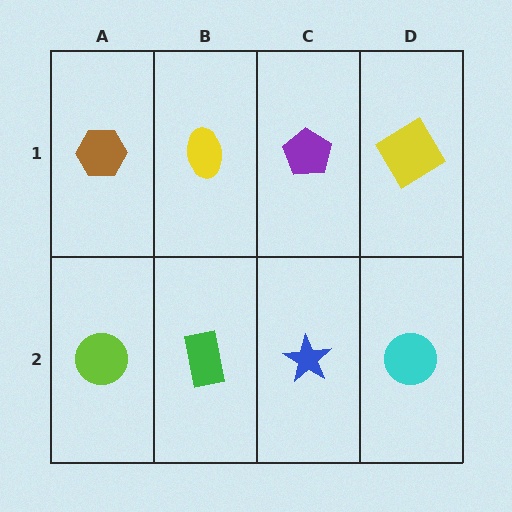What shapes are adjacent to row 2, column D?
A yellow diamond (row 1, column D), a blue star (row 2, column C).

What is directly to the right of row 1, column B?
A purple pentagon.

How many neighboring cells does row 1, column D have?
2.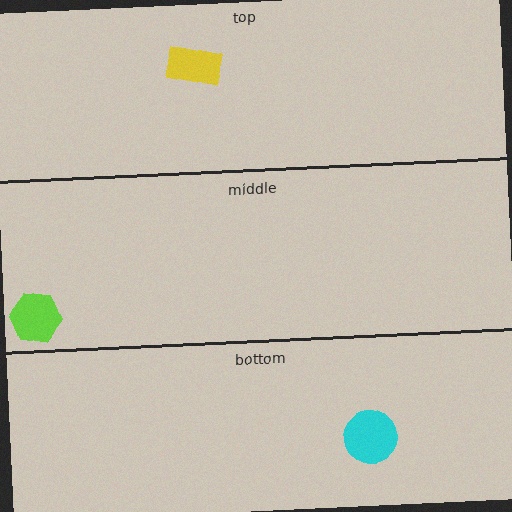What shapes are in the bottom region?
The cyan circle.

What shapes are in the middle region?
The lime hexagon.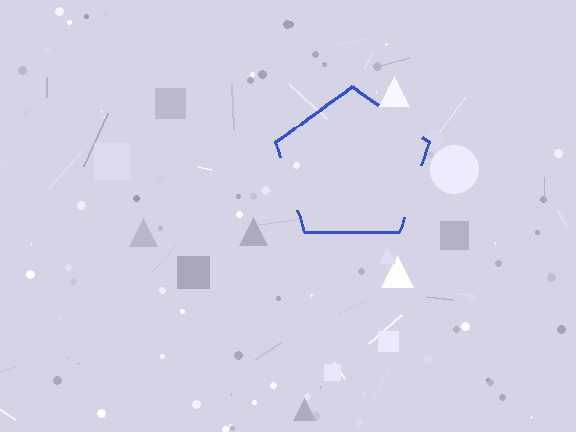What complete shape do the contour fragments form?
The contour fragments form a pentagon.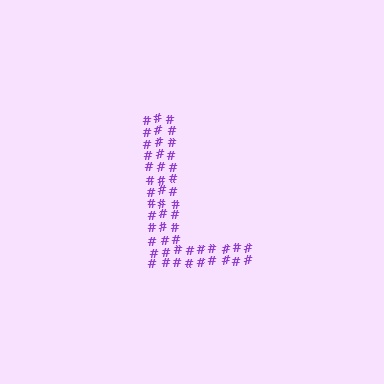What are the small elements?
The small elements are hash symbols.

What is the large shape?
The large shape is the letter L.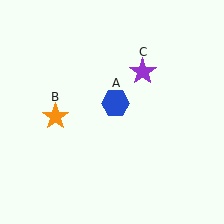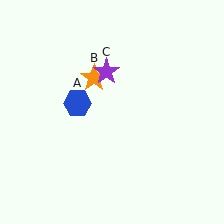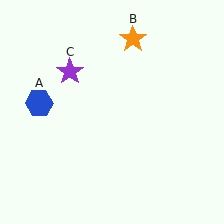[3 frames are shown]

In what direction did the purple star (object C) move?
The purple star (object C) moved left.